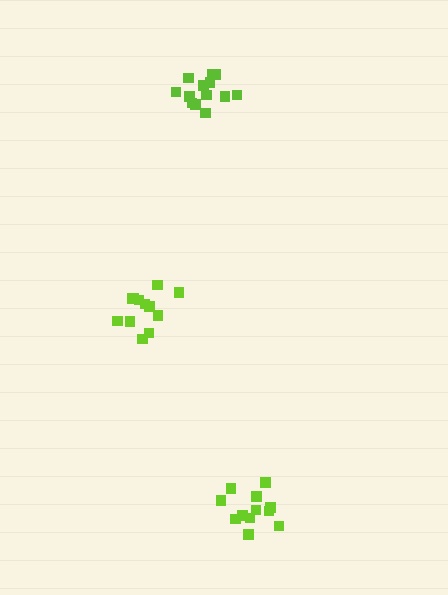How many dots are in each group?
Group 1: 12 dots, Group 2: 13 dots, Group 3: 12 dots (37 total).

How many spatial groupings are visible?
There are 3 spatial groupings.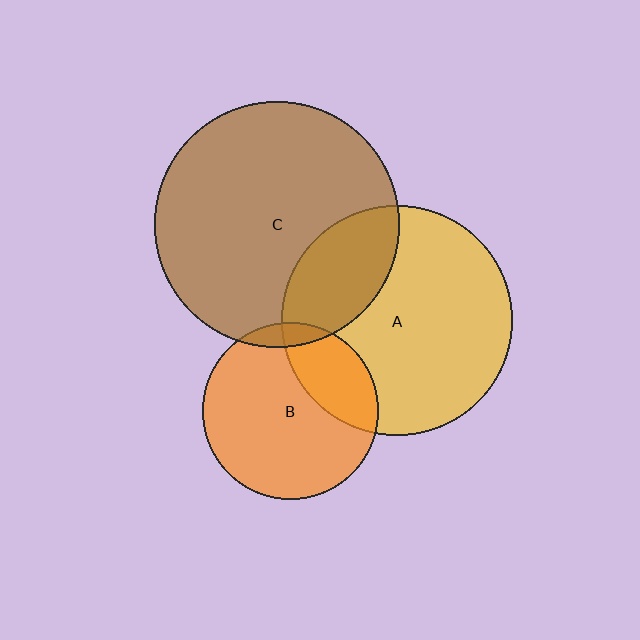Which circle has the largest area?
Circle C (brown).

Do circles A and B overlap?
Yes.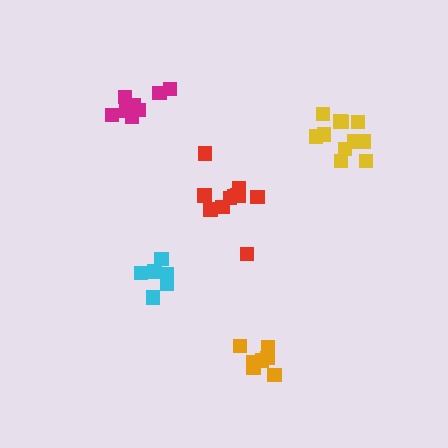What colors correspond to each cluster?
The clusters are colored: yellow, red, orange, cyan, magenta.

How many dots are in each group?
Group 1: 11 dots, Group 2: 11 dots, Group 3: 7 dots, Group 4: 6 dots, Group 5: 8 dots (43 total).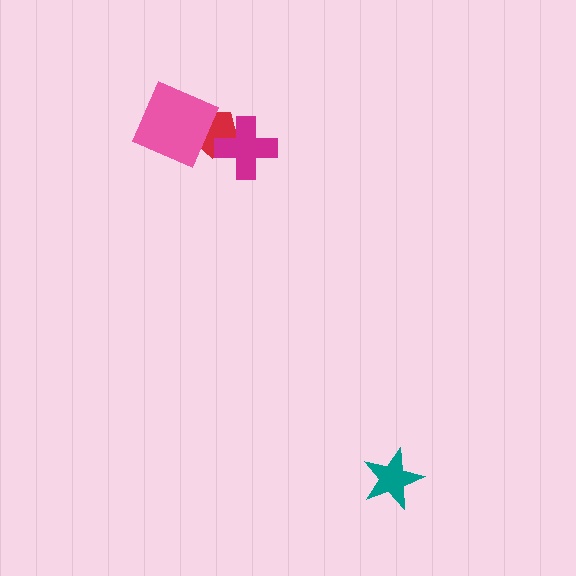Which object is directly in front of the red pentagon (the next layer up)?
The pink diamond is directly in front of the red pentagon.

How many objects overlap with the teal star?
0 objects overlap with the teal star.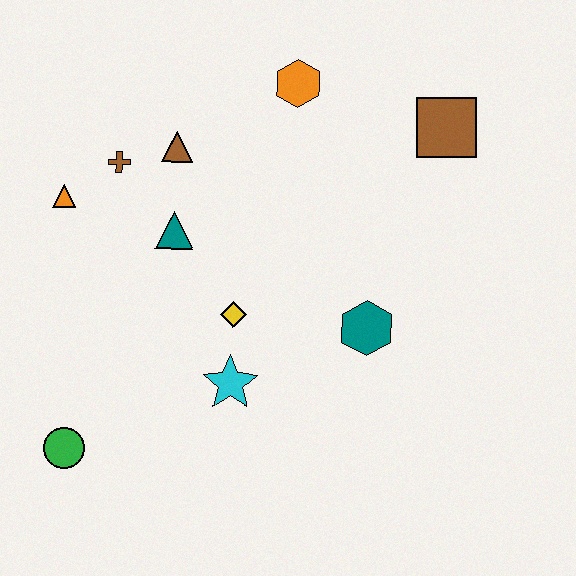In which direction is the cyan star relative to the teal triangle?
The cyan star is below the teal triangle.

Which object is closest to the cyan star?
The yellow diamond is closest to the cyan star.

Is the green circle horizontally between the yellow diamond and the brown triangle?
No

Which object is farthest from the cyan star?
The brown square is farthest from the cyan star.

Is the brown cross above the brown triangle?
No